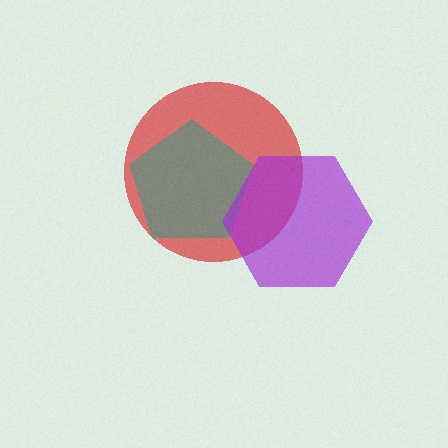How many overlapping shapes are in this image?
There are 3 overlapping shapes in the image.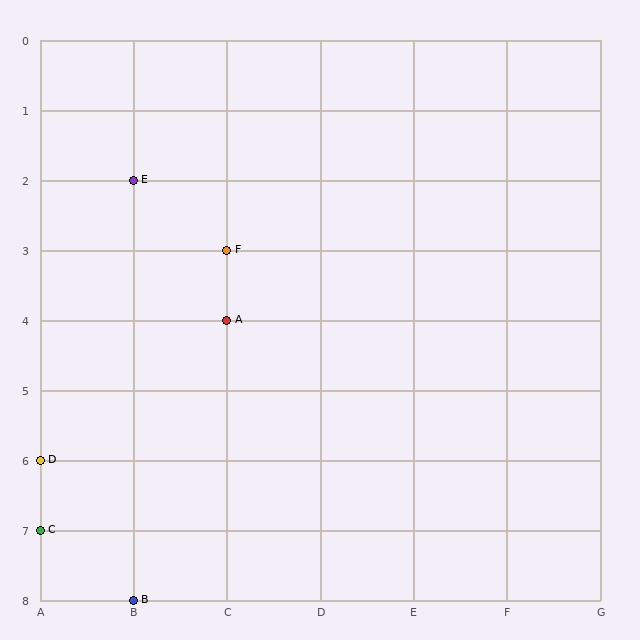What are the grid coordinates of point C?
Point C is at grid coordinates (A, 7).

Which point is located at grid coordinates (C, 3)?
Point F is at (C, 3).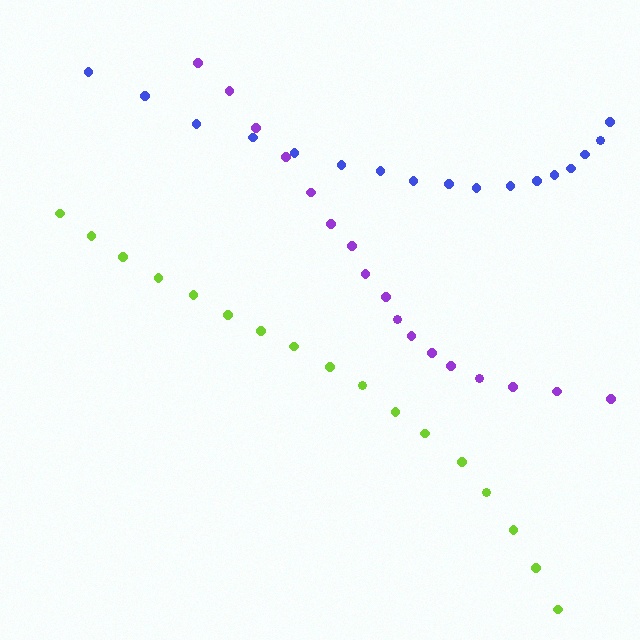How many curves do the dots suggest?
There are 3 distinct paths.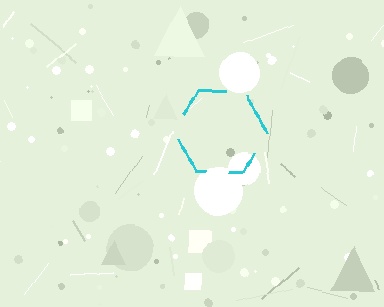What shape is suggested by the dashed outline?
The dashed outline suggests a hexagon.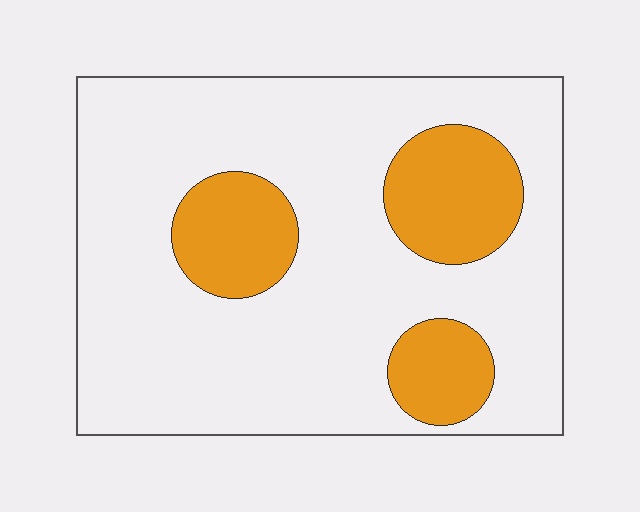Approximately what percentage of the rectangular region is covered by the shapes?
Approximately 20%.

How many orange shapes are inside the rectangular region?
3.